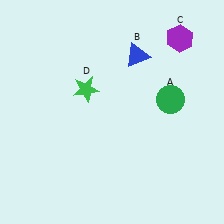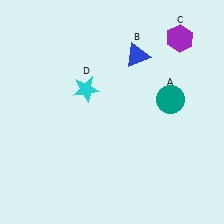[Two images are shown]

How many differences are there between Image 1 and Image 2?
There are 2 differences between the two images.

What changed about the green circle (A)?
In Image 1, A is green. In Image 2, it changed to teal.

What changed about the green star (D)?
In Image 1, D is green. In Image 2, it changed to cyan.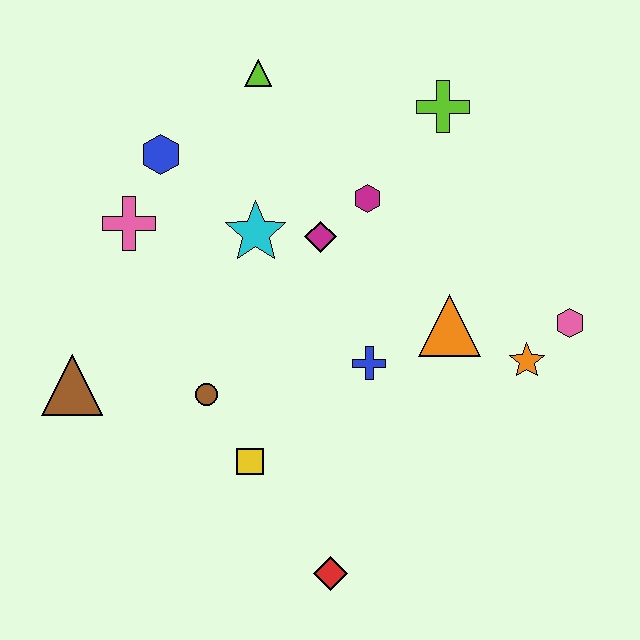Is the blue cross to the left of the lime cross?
Yes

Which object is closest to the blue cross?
The orange triangle is closest to the blue cross.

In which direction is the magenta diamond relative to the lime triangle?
The magenta diamond is below the lime triangle.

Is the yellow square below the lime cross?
Yes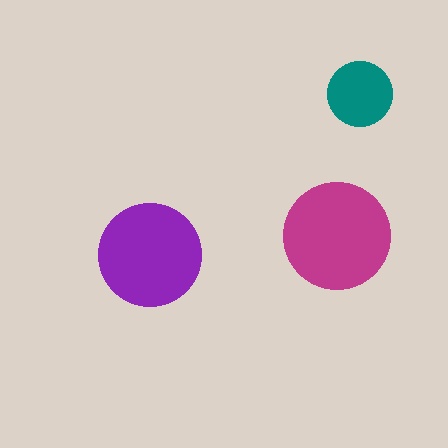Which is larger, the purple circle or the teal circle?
The purple one.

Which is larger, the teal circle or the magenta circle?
The magenta one.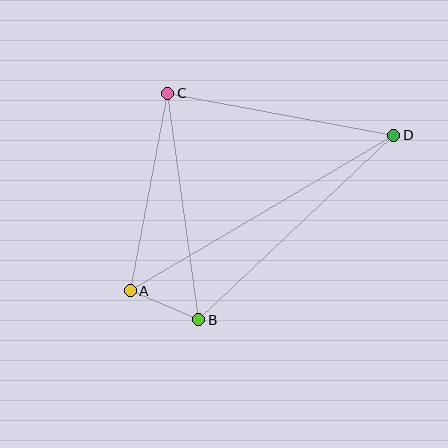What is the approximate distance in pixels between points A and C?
The distance between A and C is approximately 201 pixels.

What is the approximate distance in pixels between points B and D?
The distance between B and D is approximately 268 pixels.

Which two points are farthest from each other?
Points A and D are farthest from each other.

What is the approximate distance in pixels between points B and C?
The distance between B and C is approximately 229 pixels.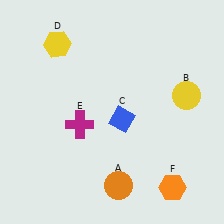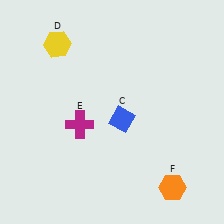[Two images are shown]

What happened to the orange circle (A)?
The orange circle (A) was removed in Image 2. It was in the bottom-right area of Image 1.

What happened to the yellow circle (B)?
The yellow circle (B) was removed in Image 2. It was in the top-right area of Image 1.